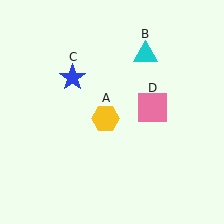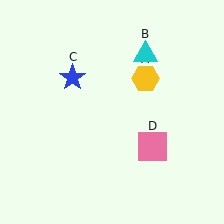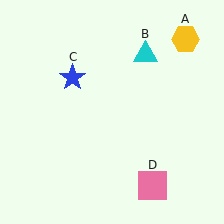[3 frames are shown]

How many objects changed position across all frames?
2 objects changed position: yellow hexagon (object A), pink square (object D).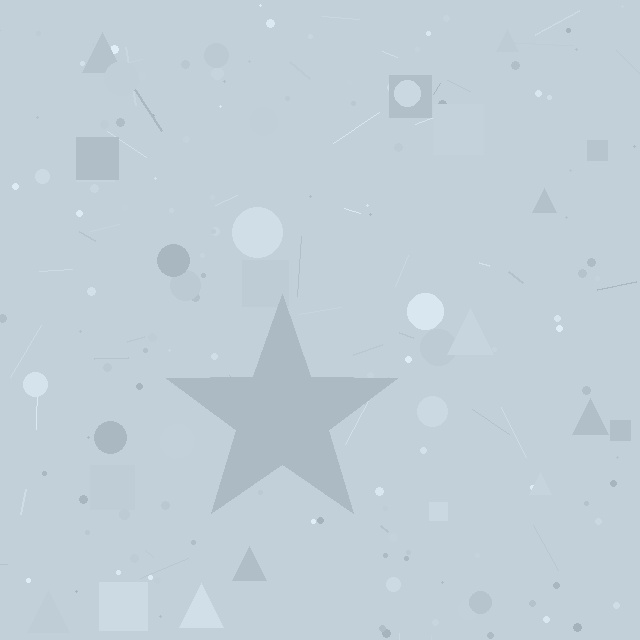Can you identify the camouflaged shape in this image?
The camouflaged shape is a star.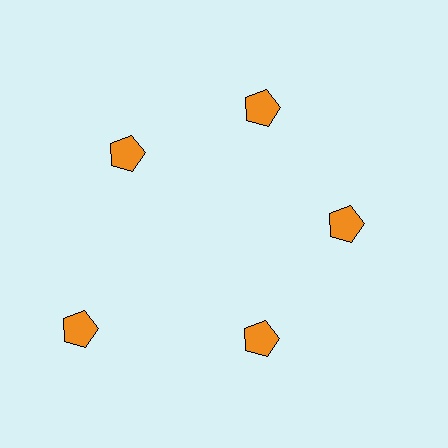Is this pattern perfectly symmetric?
No. The 5 orange pentagons are arranged in a ring, but one element near the 8 o'clock position is pushed outward from the center, breaking the 5-fold rotational symmetry.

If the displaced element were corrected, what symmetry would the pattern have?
It would have 5-fold rotational symmetry — the pattern would map onto itself every 72 degrees.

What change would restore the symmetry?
The symmetry would be restored by moving it inward, back onto the ring so that all 5 pentagons sit at equal angles and equal distance from the center.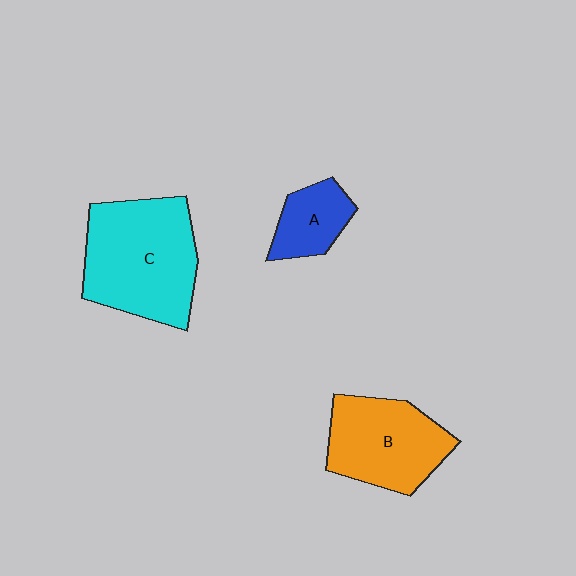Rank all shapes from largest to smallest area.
From largest to smallest: C (cyan), B (orange), A (blue).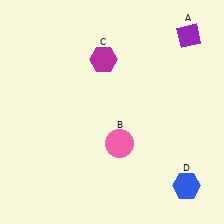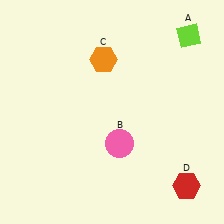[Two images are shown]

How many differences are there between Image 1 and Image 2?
There are 3 differences between the two images.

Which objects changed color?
A changed from purple to lime. C changed from magenta to orange. D changed from blue to red.